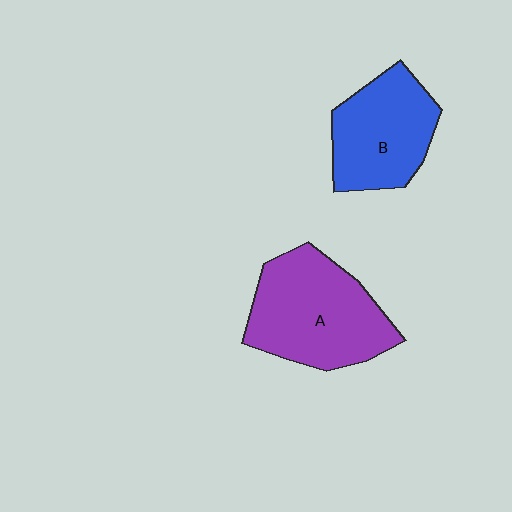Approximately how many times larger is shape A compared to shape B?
Approximately 1.3 times.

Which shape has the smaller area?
Shape B (blue).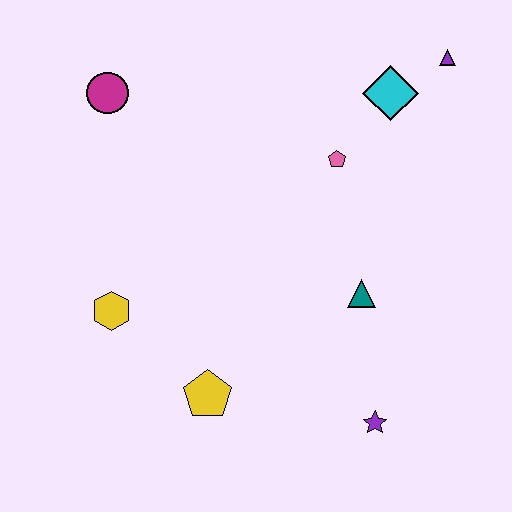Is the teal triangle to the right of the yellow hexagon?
Yes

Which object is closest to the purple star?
The teal triangle is closest to the purple star.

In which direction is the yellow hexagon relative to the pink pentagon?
The yellow hexagon is to the left of the pink pentagon.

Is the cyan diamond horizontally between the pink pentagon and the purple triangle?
Yes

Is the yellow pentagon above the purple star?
Yes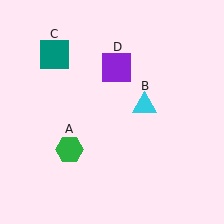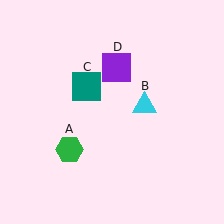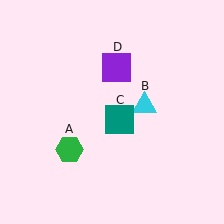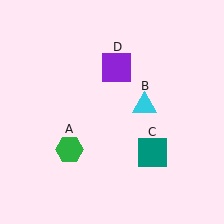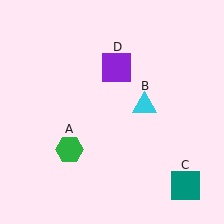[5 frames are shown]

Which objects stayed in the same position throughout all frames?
Green hexagon (object A) and cyan triangle (object B) and purple square (object D) remained stationary.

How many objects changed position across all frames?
1 object changed position: teal square (object C).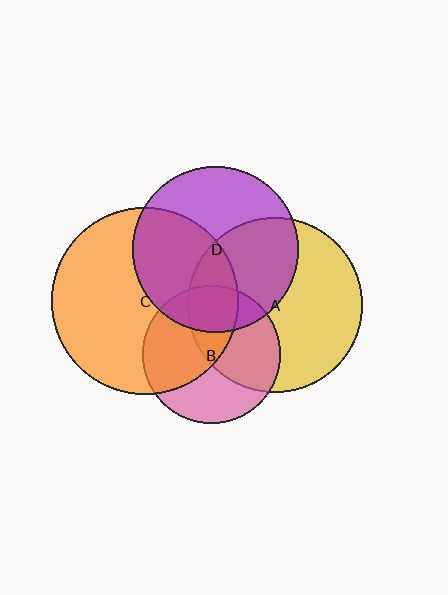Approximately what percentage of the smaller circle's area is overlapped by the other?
Approximately 20%.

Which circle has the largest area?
Circle C (orange).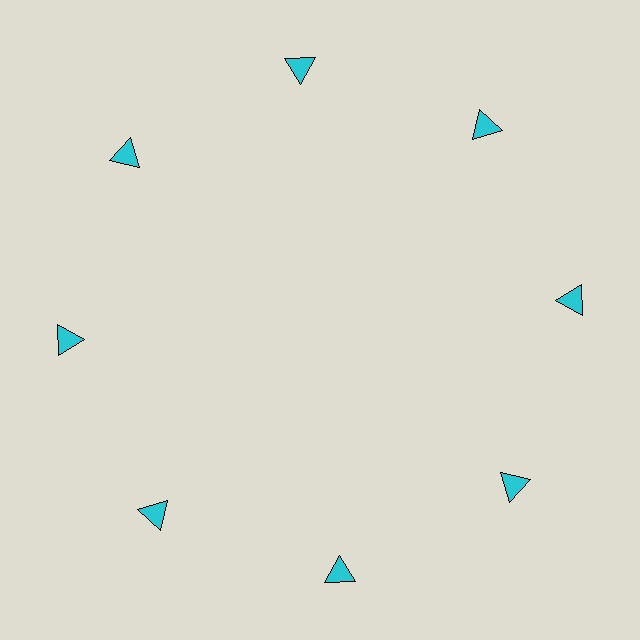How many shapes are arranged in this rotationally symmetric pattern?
There are 8 shapes, arranged in 8 groups of 1.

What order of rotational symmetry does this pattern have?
This pattern has 8-fold rotational symmetry.